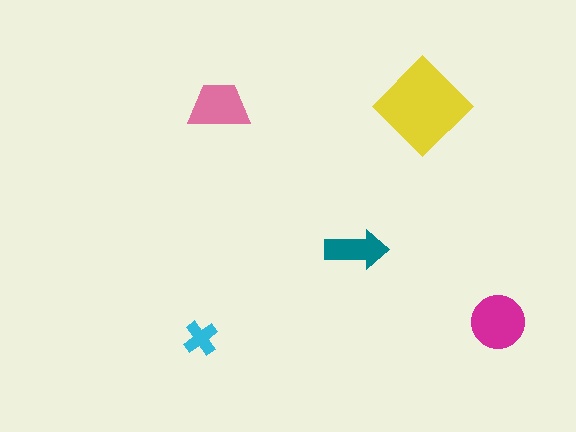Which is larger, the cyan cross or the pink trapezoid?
The pink trapezoid.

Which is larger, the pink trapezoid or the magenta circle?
The magenta circle.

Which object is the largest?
The yellow diamond.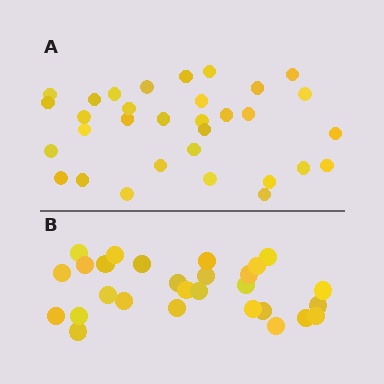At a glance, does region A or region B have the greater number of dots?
Region A (the top region) has more dots.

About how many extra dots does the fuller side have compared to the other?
Region A has about 4 more dots than region B.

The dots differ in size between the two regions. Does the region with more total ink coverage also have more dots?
No. Region B has more total ink coverage because its dots are larger, but region A actually contains more individual dots. Total area can be misleading — the number of items is what matters here.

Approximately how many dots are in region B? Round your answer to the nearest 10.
About 30 dots. (The exact count is 28, which rounds to 30.)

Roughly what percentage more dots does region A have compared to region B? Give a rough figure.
About 15% more.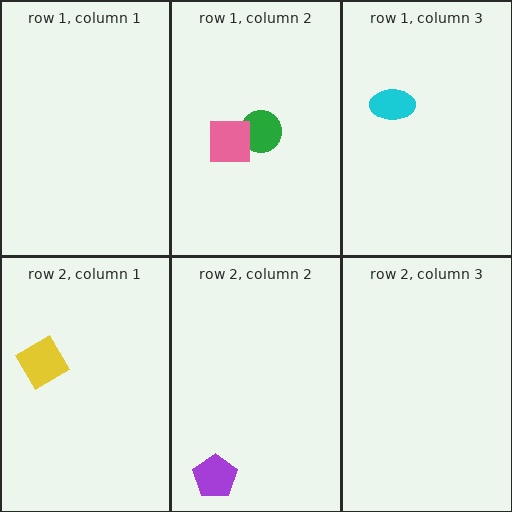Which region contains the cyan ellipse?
The row 1, column 3 region.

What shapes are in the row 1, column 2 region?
The blue triangle, the green circle, the pink square.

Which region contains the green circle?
The row 1, column 2 region.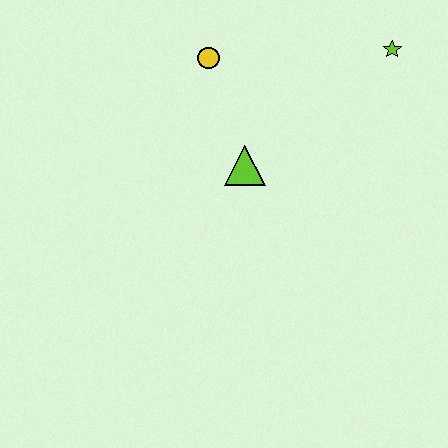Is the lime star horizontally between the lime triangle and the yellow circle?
No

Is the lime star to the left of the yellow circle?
No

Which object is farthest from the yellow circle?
The lime star is farthest from the yellow circle.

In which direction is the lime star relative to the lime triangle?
The lime star is to the right of the lime triangle.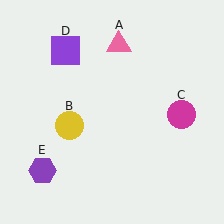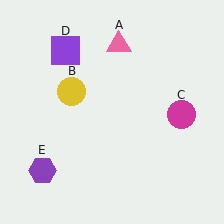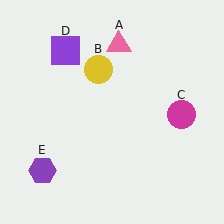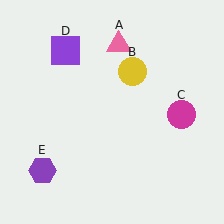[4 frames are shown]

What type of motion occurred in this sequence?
The yellow circle (object B) rotated clockwise around the center of the scene.